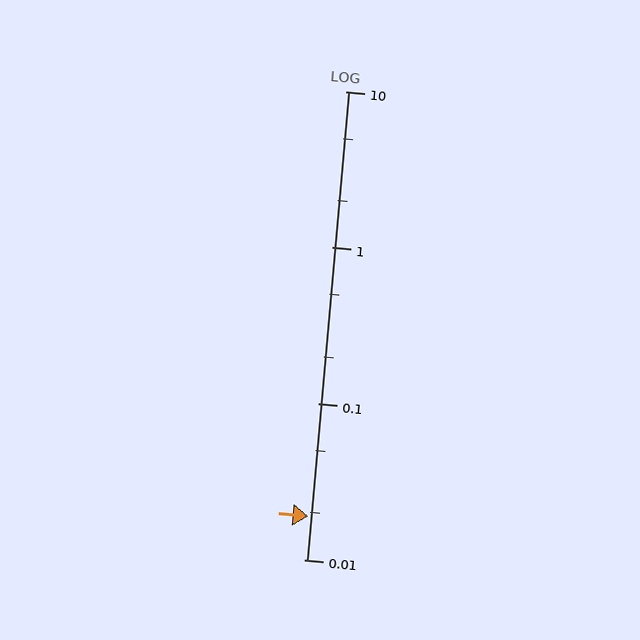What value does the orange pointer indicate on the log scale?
The pointer indicates approximately 0.019.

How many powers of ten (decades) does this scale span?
The scale spans 3 decades, from 0.01 to 10.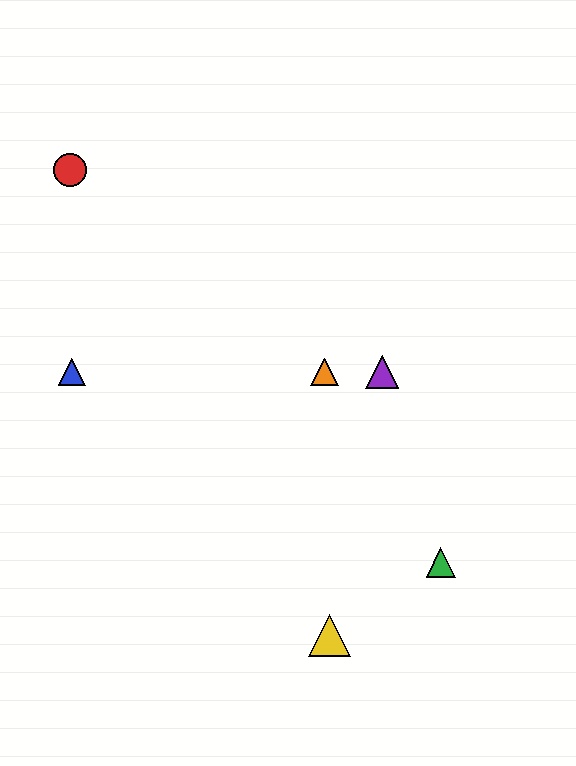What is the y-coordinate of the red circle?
The red circle is at y≈170.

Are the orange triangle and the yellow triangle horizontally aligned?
No, the orange triangle is at y≈372 and the yellow triangle is at y≈635.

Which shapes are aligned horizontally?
The blue triangle, the purple triangle, the orange triangle are aligned horizontally.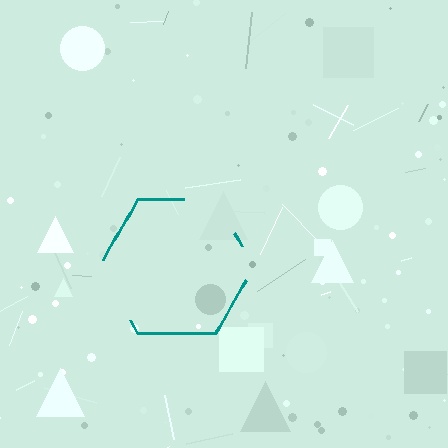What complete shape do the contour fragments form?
The contour fragments form a hexagon.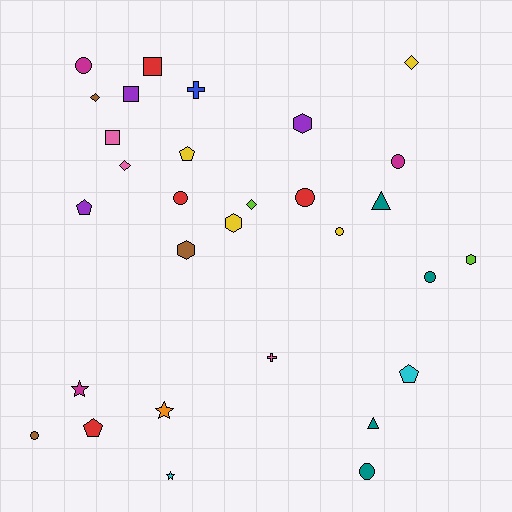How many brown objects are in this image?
There are 3 brown objects.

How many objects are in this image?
There are 30 objects.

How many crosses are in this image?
There are 2 crosses.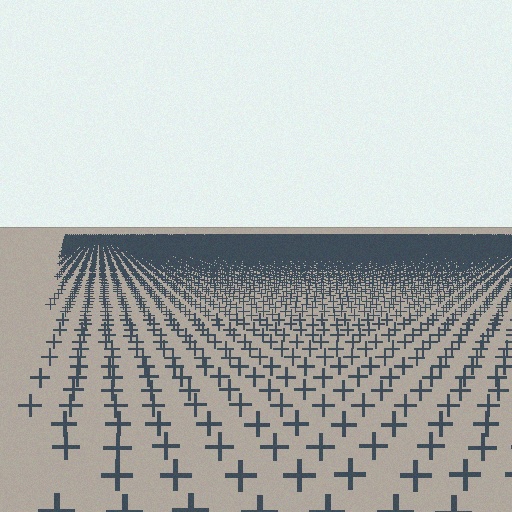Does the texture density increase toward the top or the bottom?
Density increases toward the top.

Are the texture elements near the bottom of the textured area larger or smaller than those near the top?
Larger. Near the bottom, elements are closer to the viewer and appear at a bigger on-screen size.